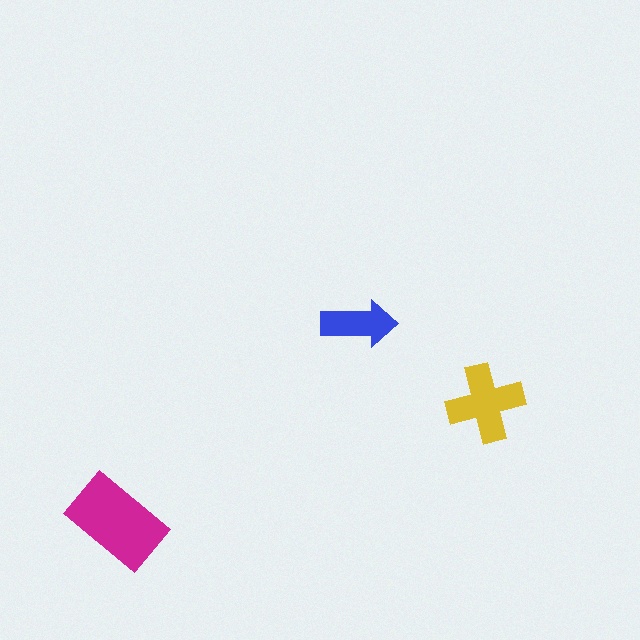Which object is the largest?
The magenta rectangle.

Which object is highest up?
The blue arrow is topmost.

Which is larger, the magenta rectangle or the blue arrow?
The magenta rectangle.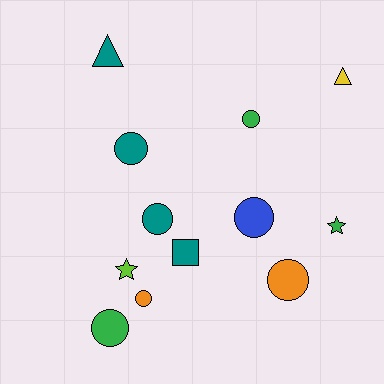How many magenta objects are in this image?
There are no magenta objects.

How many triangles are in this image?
There are 2 triangles.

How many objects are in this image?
There are 12 objects.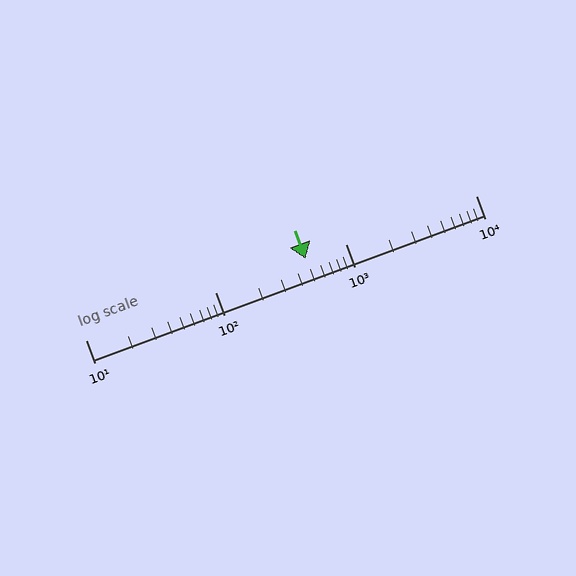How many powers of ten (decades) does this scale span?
The scale spans 3 decades, from 10 to 10000.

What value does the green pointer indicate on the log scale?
The pointer indicates approximately 490.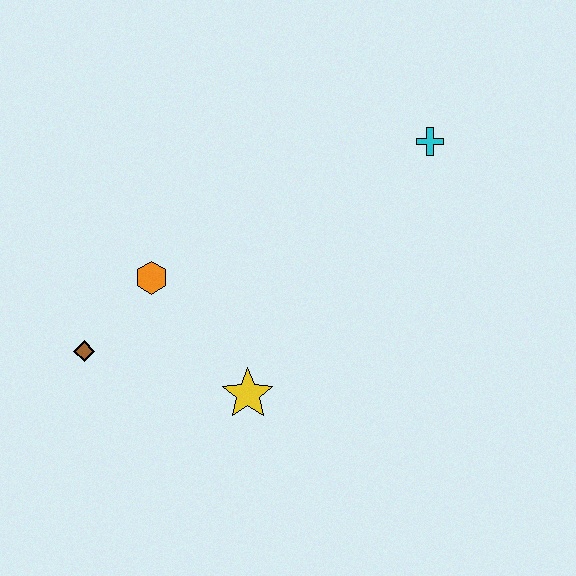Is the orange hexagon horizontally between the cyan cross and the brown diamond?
Yes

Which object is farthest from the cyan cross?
The brown diamond is farthest from the cyan cross.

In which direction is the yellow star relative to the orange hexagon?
The yellow star is below the orange hexagon.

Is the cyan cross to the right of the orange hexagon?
Yes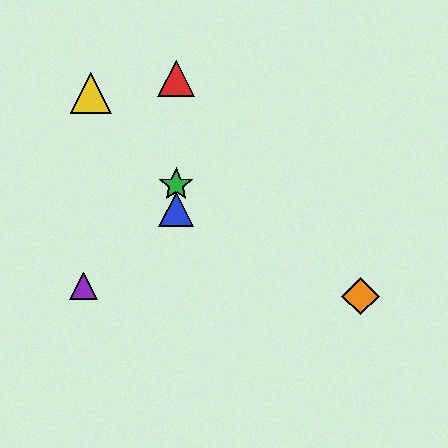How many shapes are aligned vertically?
3 shapes (the red triangle, the blue triangle, the green star) are aligned vertically.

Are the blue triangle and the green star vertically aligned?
Yes, both are at x≈176.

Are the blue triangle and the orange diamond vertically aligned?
No, the blue triangle is at x≈176 and the orange diamond is at x≈360.